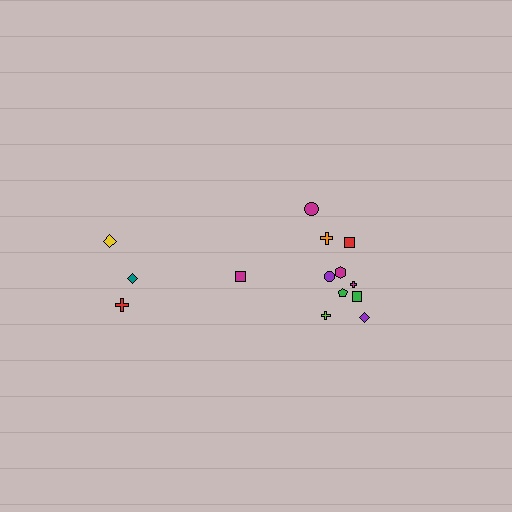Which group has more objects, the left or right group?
The right group.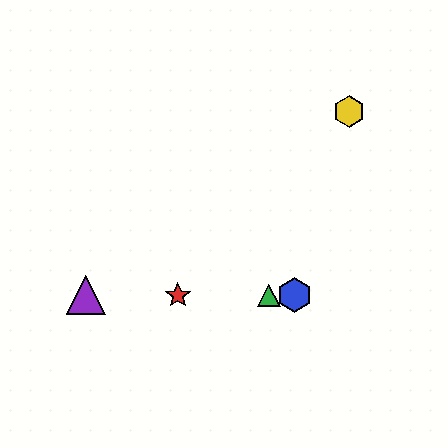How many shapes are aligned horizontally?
4 shapes (the red star, the blue hexagon, the green triangle, the purple triangle) are aligned horizontally.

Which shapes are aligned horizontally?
The red star, the blue hexagon, the green triangle, the purple triangle are aligned horizontally.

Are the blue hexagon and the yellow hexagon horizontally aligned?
No, the blue hexagon is at y≈295 and the yellow hexagon is at y≈112.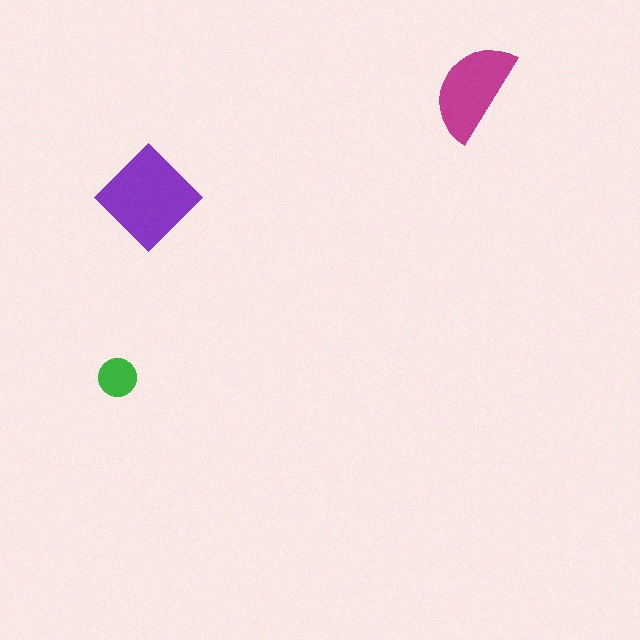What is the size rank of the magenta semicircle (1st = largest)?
2nd.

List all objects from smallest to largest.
The green circle, the magenta semicircle, the purple diamond.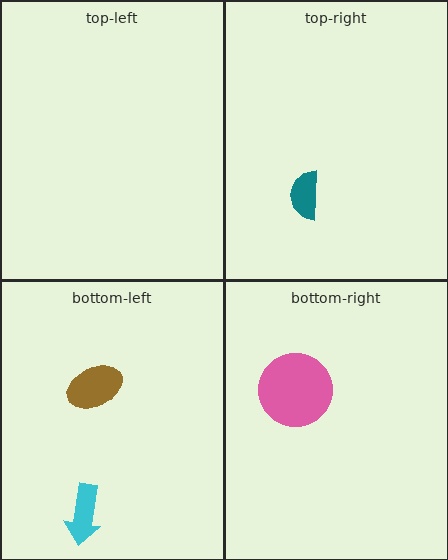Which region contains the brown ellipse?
The bottom-left region.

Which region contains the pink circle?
The bottom-right region.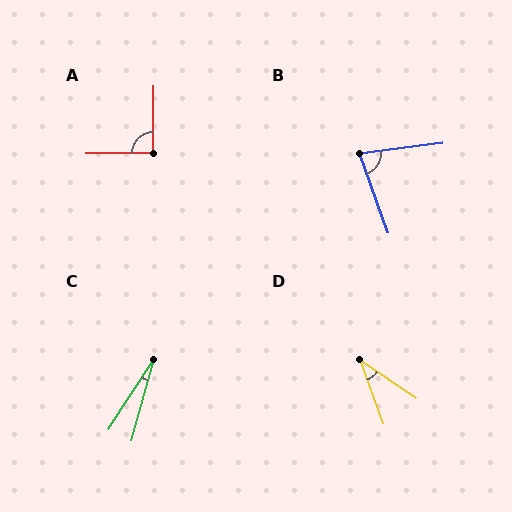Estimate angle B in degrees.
Approximately 77 degrees.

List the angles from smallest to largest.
C (17°), D (35°), B (77°), A (91°).